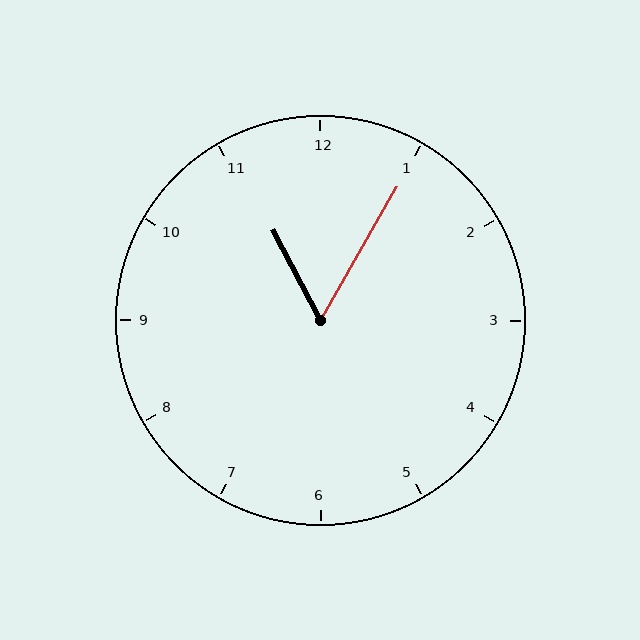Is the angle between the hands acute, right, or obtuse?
It is acute.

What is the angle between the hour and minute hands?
Approximately 58 degrees.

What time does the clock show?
11:05.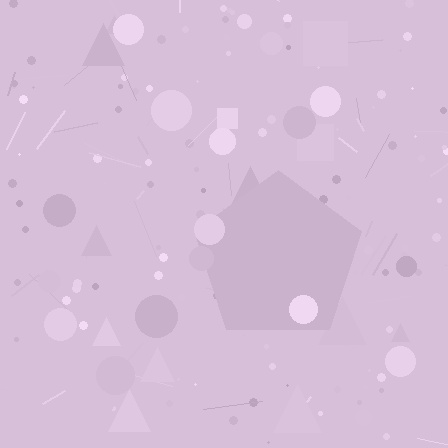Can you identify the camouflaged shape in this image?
The camouflaged shape is a pentagon.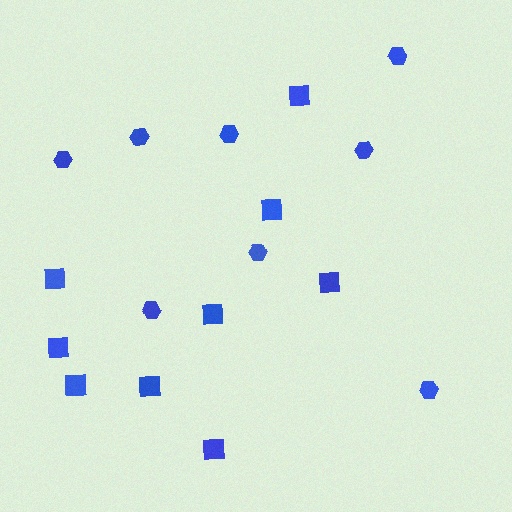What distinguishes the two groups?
There are 2 groups: one group of squares (9) and one group of hexagons (8).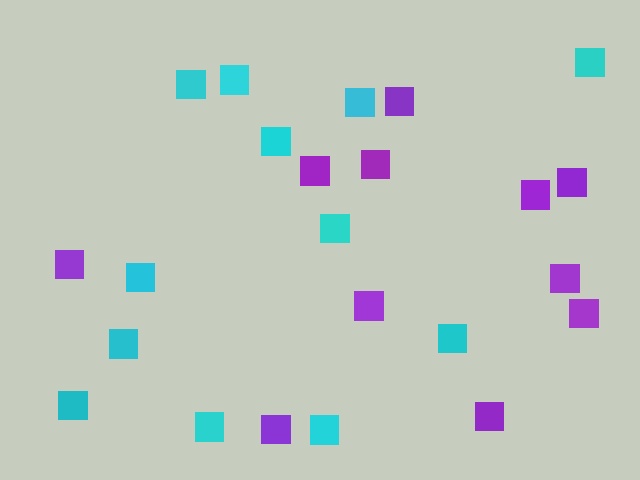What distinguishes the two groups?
There are 2 groups: one group of cyan squares (12) and one group of purple squares (11).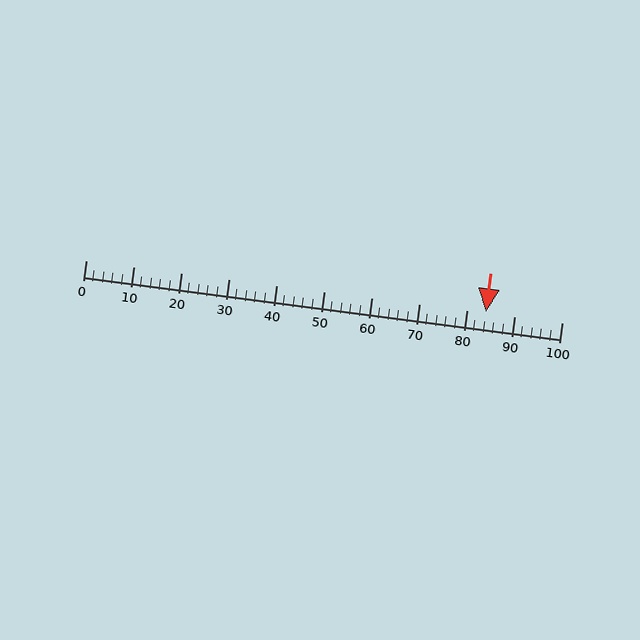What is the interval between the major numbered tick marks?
The major tick marks are spaced 10 units apart.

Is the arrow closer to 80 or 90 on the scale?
The arrow is closer to 80.